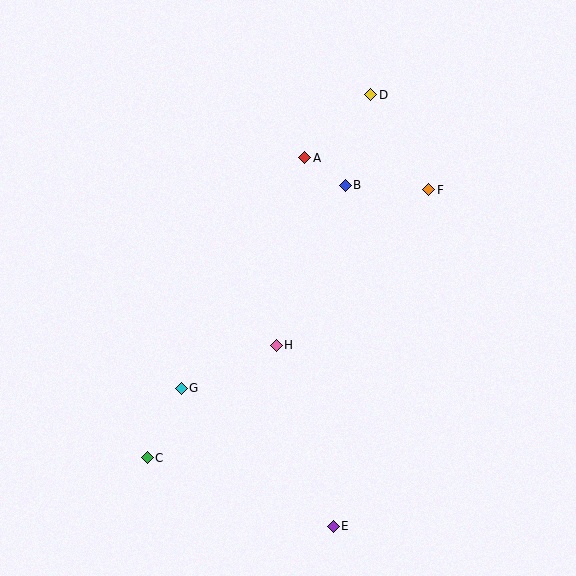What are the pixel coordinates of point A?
Point A is at (305, 158).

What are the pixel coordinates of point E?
Point E is at (333, 526).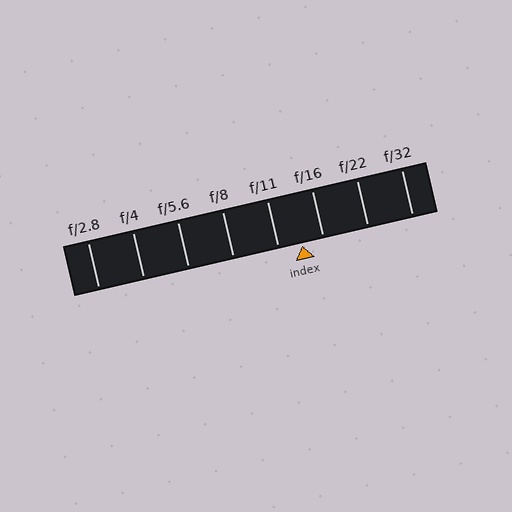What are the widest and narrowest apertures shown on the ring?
The widest aperture shown is f/2.8 and the narrowest is f/32.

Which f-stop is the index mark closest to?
The index mark is closest to f/16.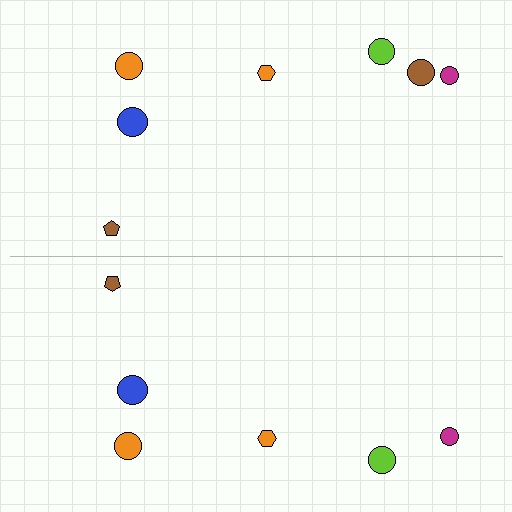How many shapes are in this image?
There are 13 shapes in this image.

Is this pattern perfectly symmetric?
No, the pattern is not perfectly symmetric. A brown circle is missing from the bottom side.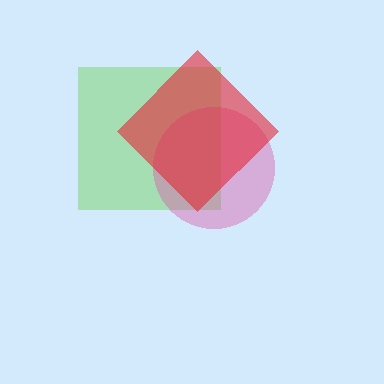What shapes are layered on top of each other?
The layered shapes are: a lime square, a pink circle, a red diamond.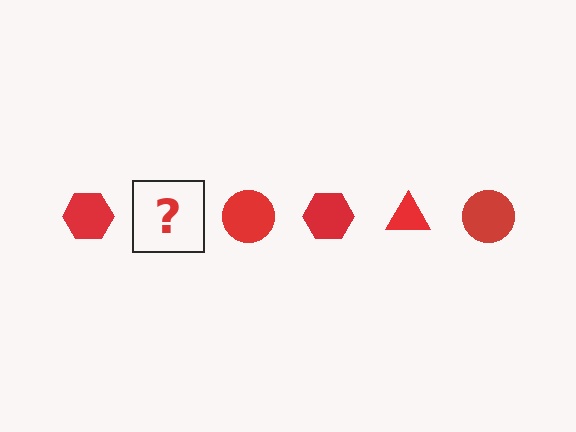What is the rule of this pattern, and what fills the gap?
The rule is that the pattern cycles through hexagon, triangle, circle shapes in red. The gap should be filled with a red triangle.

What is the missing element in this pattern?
The missing element is a red triangle.